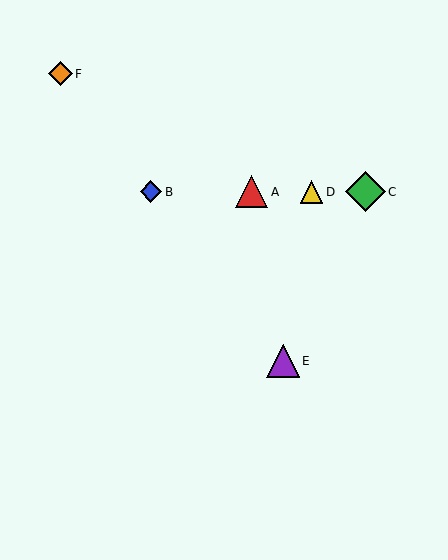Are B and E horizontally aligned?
No, B is at y≈192 and E is at y≈361.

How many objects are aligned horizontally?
4 objects (A, B, C, D) are aligned horizontally.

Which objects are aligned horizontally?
Objects A, B, C, D are aligned horizontally.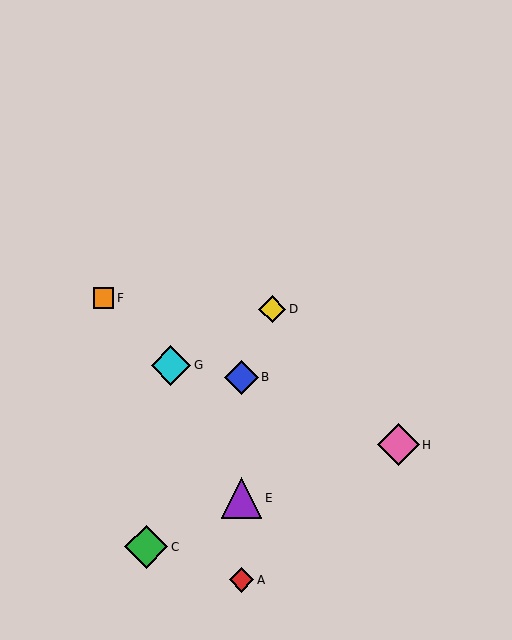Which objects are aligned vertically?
Objects A, B, E are aligned vertically.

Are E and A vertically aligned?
Yes, both are at x≈241.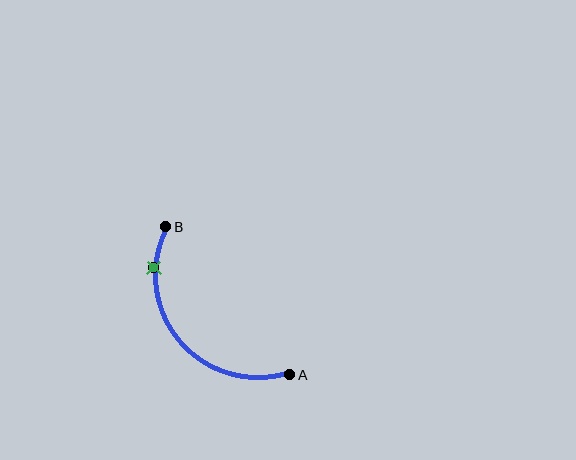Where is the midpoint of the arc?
The arc midpoint is the point on the curve farthest from the straight line joining A and B. It sits below and to the left of that line.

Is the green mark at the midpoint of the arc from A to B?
No. The green mark lies on the arc but is closer to endpoint B. The arc midpoint would be at the point on the curve equidistant along the arc from both A and B.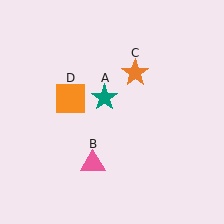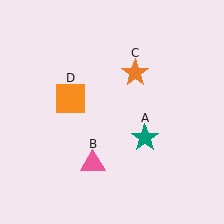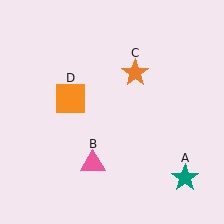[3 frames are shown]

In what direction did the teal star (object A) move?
The teal star (object A) moved down and to the right.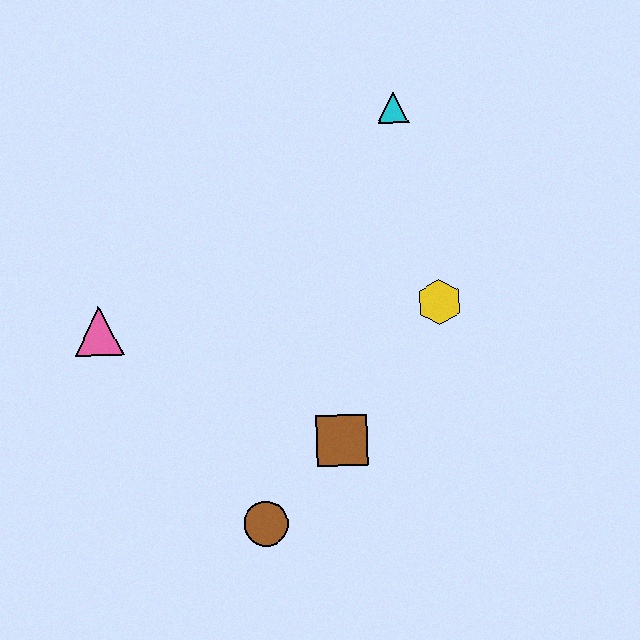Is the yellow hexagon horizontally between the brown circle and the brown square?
No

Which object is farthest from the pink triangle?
The cyan triangle is farthest from the pink triangle.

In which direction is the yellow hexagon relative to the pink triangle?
The yellow hexagon is to the right of the pink triangle.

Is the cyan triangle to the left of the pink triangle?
No